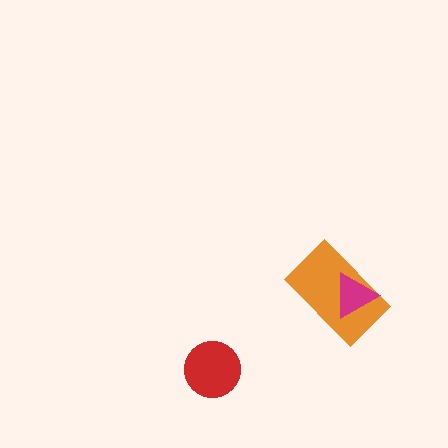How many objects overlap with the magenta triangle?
1 object overlaps with the magenta triangle.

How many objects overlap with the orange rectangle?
1 object overlaps with the orange rectangle.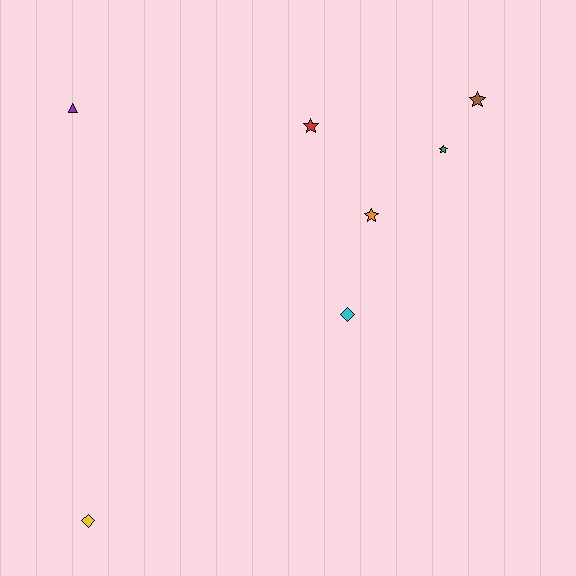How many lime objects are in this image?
There are no lime objects.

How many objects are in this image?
There are 7 objects.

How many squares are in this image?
There are no squares.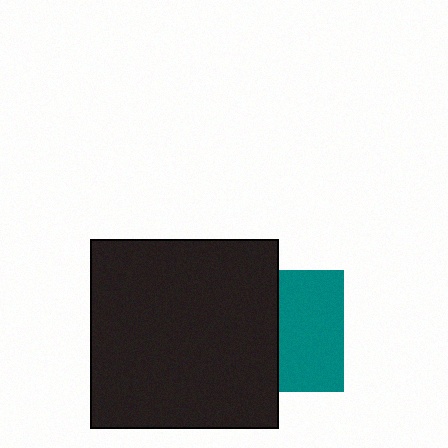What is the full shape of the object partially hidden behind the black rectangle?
The partially hidden object is a teal square.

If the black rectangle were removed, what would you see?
You would see the complete teal square.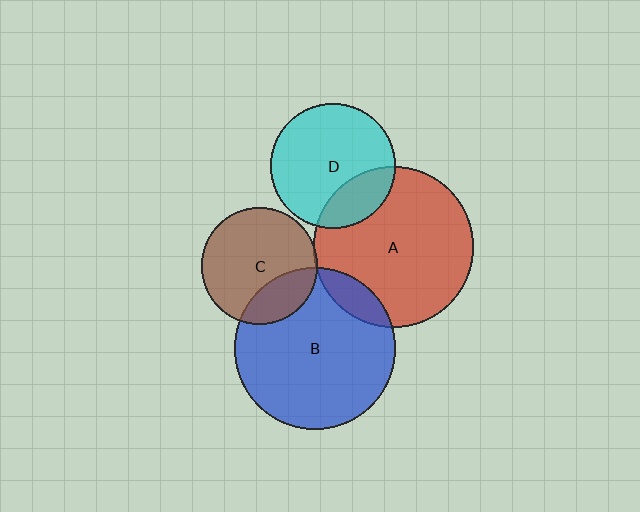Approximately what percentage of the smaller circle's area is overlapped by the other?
Approximately 5%.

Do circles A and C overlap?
Yes.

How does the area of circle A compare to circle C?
Approximately 1.9 times.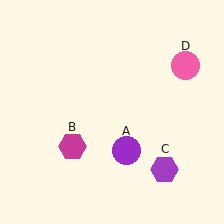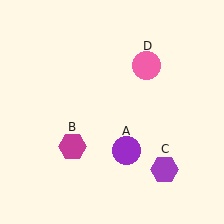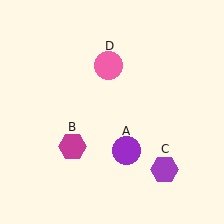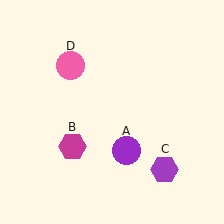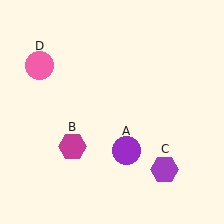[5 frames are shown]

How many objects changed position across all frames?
1 object changed position: pink circle (object D).